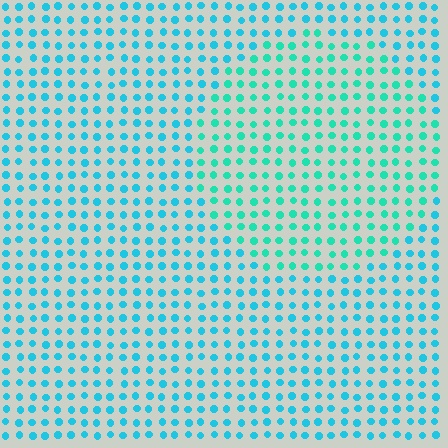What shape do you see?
I see a circle.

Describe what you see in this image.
The image is filled with small cyan elements in a uniform arrangement. A circle-shaped region is visible where the elements are tinted to a slightly different hue, forming a subtle color boundary.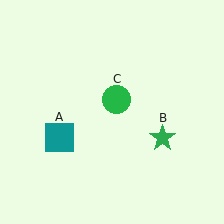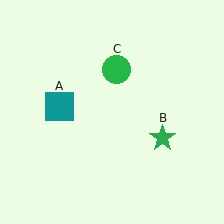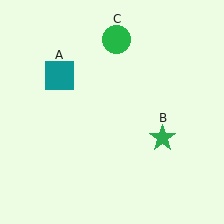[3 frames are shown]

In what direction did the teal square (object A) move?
The teal square (object A) moved up.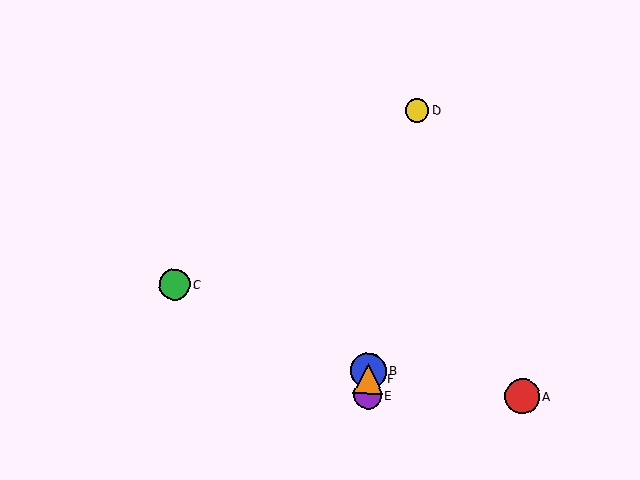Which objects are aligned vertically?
Objects B, E, F are aligned vertically.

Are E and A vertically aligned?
No, E is at x≈368 and A is at x≈522.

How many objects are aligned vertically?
3 objects (B, E, F) are aligned vertically.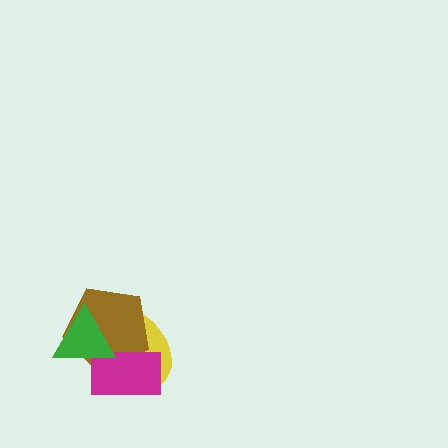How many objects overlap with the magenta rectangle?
3 objects overlap with the magenta rectangle.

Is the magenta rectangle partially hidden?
Yes, it is partially covered by another shape.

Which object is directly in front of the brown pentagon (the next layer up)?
The magenta rectangle is directly in front of the brown pentagon.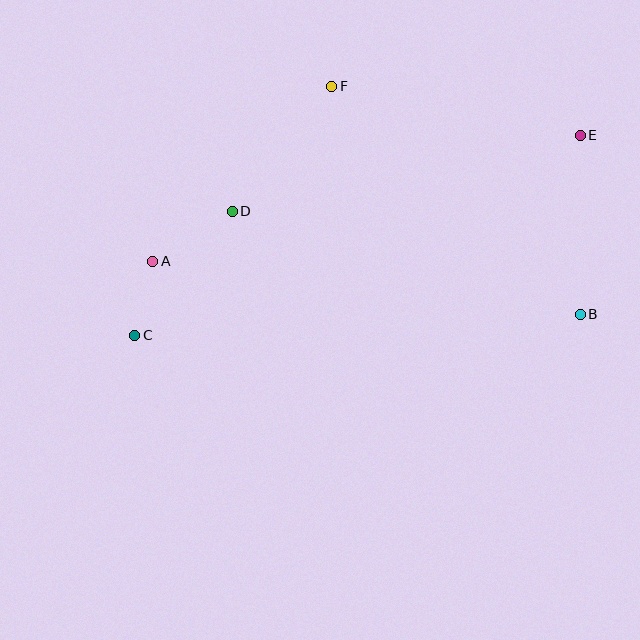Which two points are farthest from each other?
Points C and E are farthest from each other.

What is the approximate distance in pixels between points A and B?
The distance between A and B is approximately 431 pixels.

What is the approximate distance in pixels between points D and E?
The distance between D and E is approximately 356 pixels.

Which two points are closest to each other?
Points A and C are closest to each other.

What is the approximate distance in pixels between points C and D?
The distance between C and D is approximately 158 pixels.